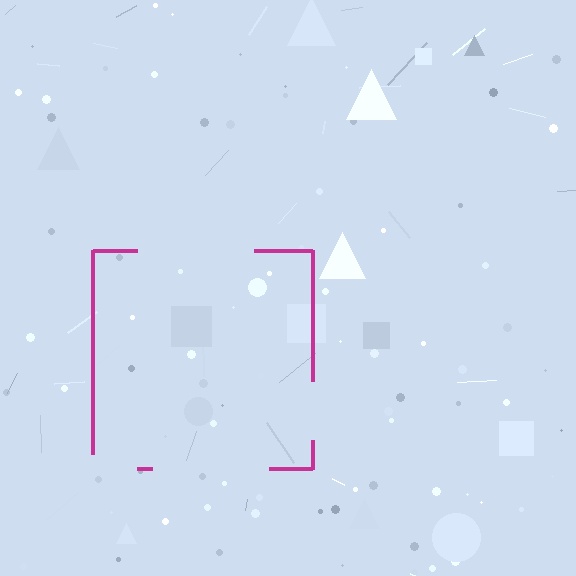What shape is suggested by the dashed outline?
The dashed outline suggests a square.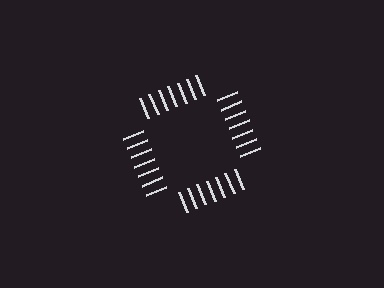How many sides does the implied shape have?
4 sides — the line-ends trace a square.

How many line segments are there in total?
28 — 7 along each of the 4 edges.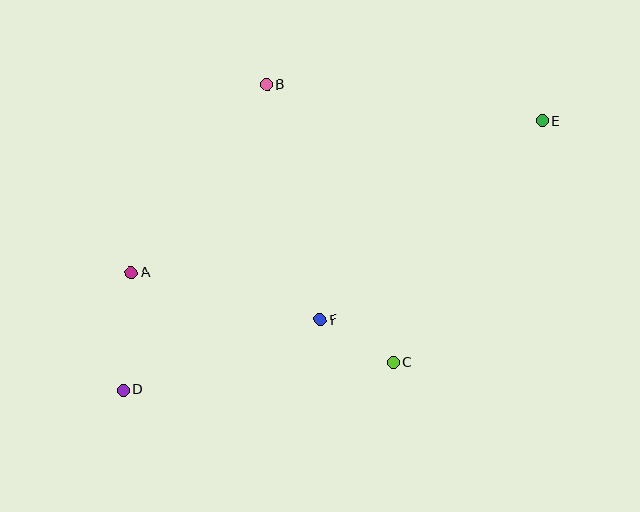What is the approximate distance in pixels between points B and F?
The distance between B and F is approximately 241 pixels.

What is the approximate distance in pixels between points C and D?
The distance between C and D is approximately 272 pixels.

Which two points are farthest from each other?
Points D and E are farthest from each other.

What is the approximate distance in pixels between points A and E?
The distance between A and E is approximately 438 pixels.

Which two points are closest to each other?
Points C and F are closest to each other.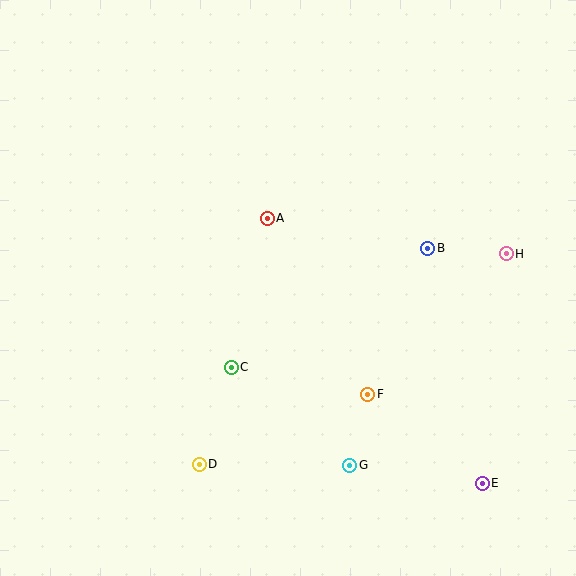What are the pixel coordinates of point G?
Point G is at (350, 465).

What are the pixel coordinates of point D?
Point D is at (199, 464).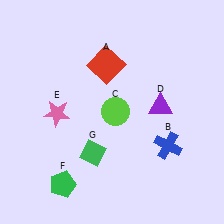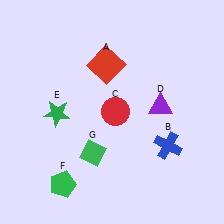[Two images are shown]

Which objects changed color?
C changed from lime to red. E changed from pink to green.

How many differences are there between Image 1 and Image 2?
There are 2 differences between the two images.